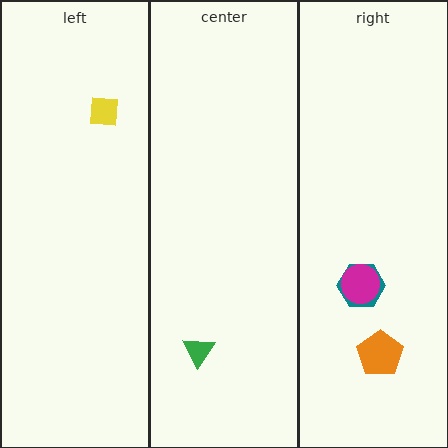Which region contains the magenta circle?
The right region.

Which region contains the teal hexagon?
The right region.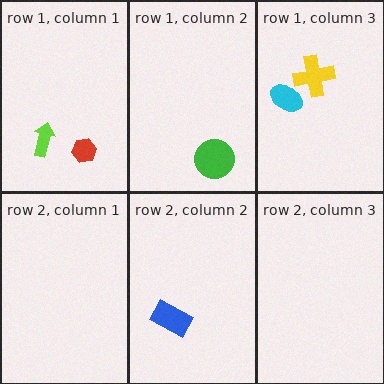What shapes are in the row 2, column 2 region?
The blue rectangle.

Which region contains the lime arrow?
The row 1, column 1 region.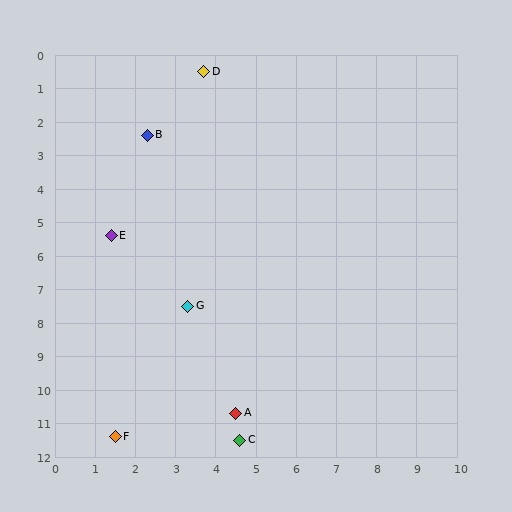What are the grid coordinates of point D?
Point D is at approximately (3.7, 0.5).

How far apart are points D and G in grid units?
Points D and G are about 7.0 grid units apart.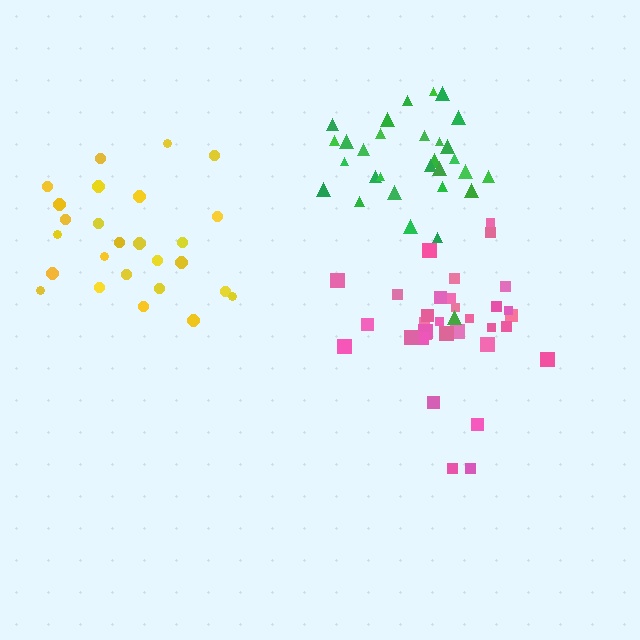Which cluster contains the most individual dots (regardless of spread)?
Pink (33).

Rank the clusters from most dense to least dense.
green, pink, yellow.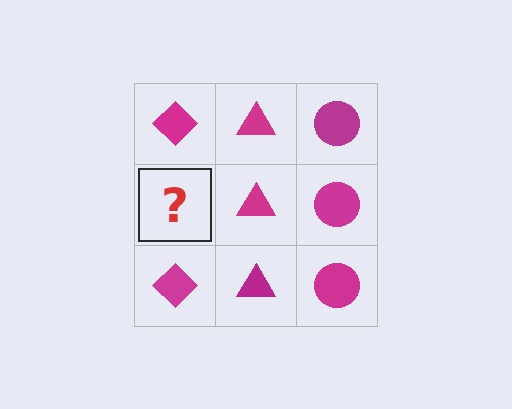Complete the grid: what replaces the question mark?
The question mark should be replaced with a magenta diamond.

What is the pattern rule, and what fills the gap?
The rule is that each column has a consistent shape. The gap should be filled with a magenta diamond.